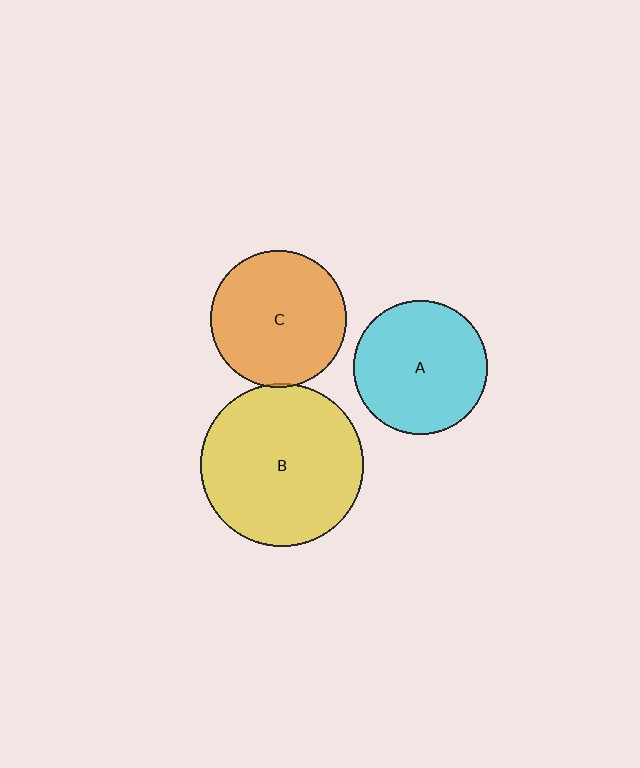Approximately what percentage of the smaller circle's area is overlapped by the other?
Approximately 5%.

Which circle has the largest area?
Circle B (yellow).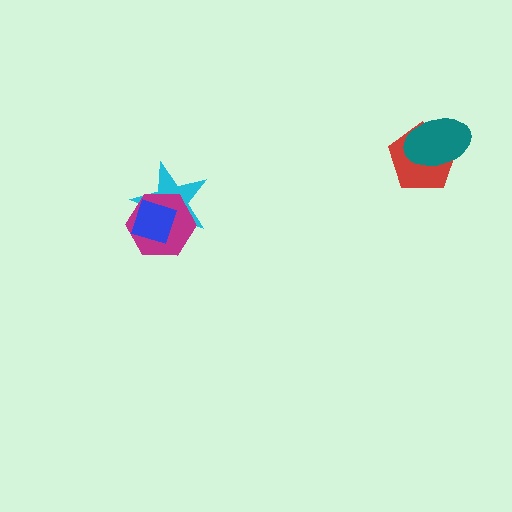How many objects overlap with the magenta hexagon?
2 objects overlap with the magenta hexagon.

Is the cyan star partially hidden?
Yes, it is partially covered by another shape.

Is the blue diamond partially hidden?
No, no other shape covers it.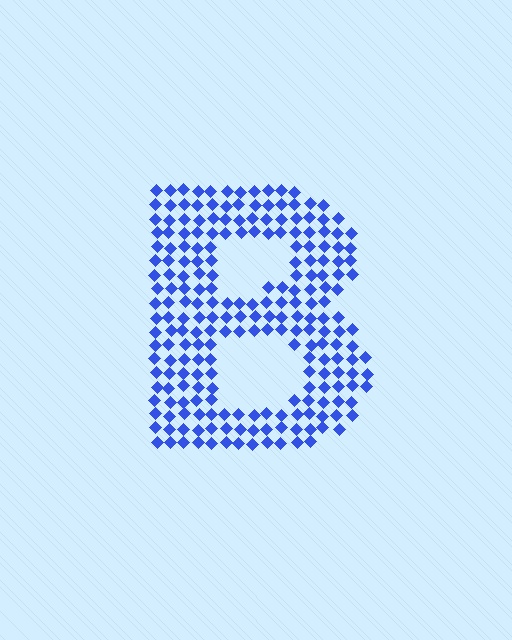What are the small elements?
The small elements are diamonds.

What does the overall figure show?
The overall figure shows the letter B.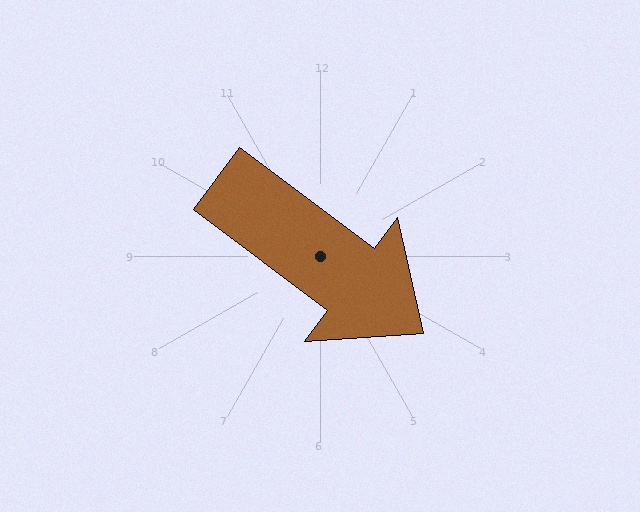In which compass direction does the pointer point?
Southeast.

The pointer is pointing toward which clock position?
Roughly 4 o'clock.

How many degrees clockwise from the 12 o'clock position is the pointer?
Approximately 127 degrees.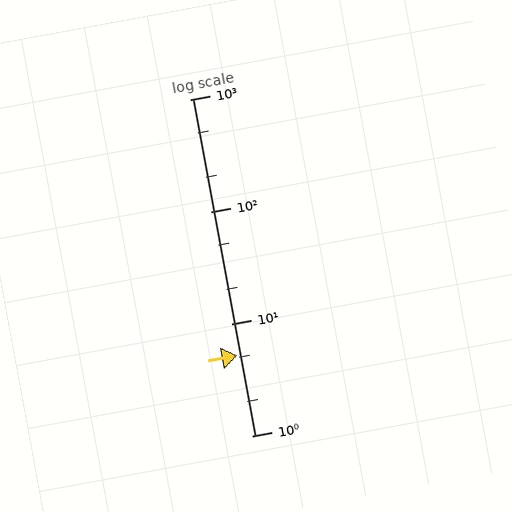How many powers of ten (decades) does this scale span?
The scale spans 3 decades, from 1 to 1000.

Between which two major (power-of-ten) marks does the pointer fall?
The pointer is between 1 and 10.